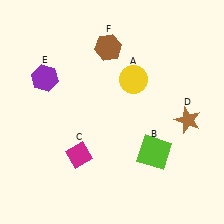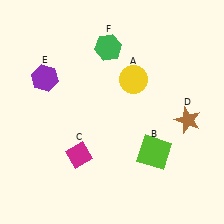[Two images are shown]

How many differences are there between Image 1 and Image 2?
There is 1 difference between the two images.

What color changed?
The hexagon (F) changed from brown in Image 1 to green in Image 2.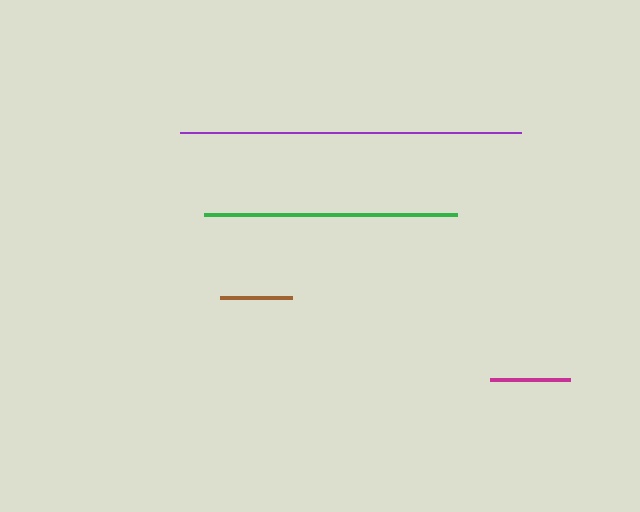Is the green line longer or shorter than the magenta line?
The green line is longer than the magenta line.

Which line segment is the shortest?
The brown line is the shortest at approximately 73 pixels.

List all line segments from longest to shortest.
From longest to shortest: purple, green, magenta, brown.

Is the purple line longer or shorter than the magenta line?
The purple line is longer than the magenta line.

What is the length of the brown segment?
The brown segment is approximately 73 pixels long.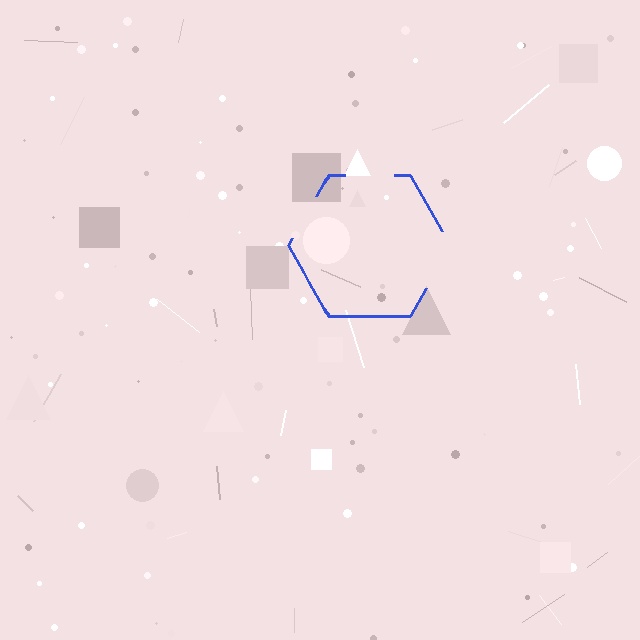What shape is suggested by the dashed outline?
The dashed outline suggests a hexagon.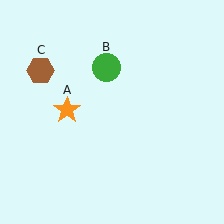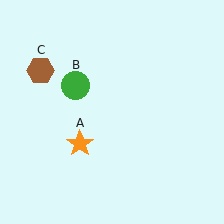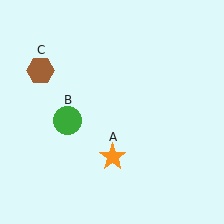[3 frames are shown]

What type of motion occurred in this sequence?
The orange star (object A), green circle (object B) rotated counterclockwise around the center of the scene.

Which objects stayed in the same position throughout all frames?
Brown hexagon (object C) remained stationary.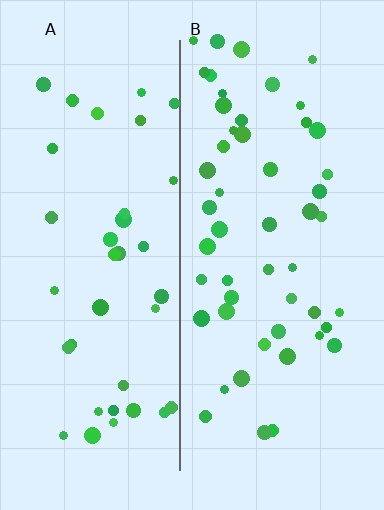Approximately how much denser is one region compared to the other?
Approximately 1.4× — region B over region A.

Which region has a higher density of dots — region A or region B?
B (the right).